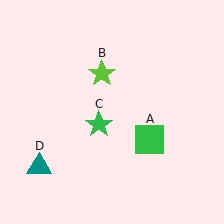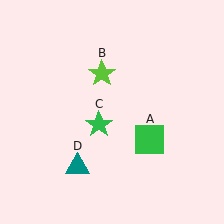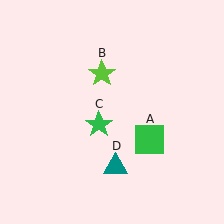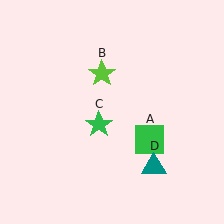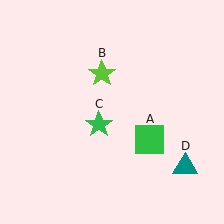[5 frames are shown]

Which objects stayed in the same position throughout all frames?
Green square (object A) and lime star (object B) and green star (object C) remained stationary.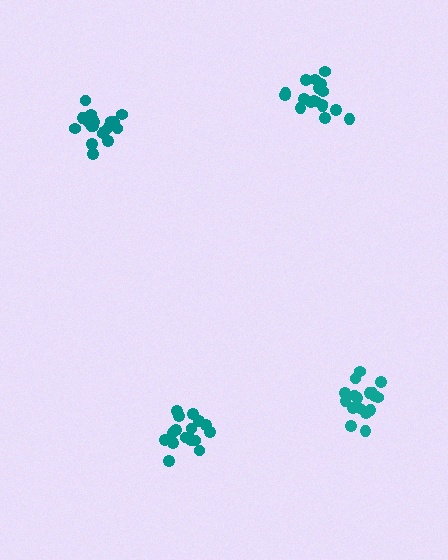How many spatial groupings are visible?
There are 4 spatial groupings.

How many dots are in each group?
Group 1: 17 dots, Group 2: 17 dots, Group 3: 20 dots, Group 4: 20 dots (74 total).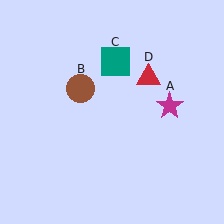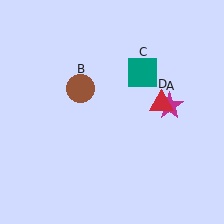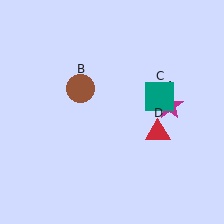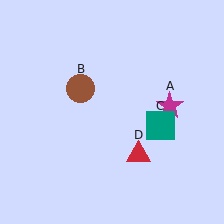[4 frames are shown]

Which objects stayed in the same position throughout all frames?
Magenta star (object A) and brown circle (object B) remained stationary.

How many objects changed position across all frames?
2 objects changed position: teal square (object C), red triangle (object D).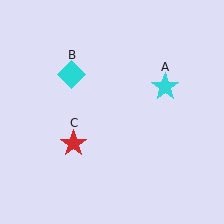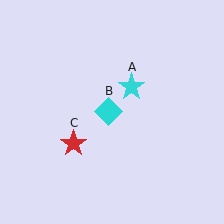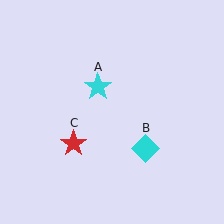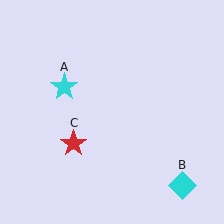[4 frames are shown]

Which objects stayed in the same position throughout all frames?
Red star (object C) remained stationary.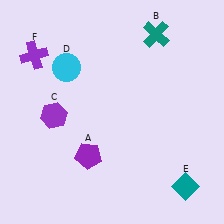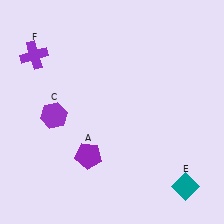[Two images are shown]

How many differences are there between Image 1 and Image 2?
There are 2 differences between the two images.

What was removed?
The teal cross (B), the cyan circle (D) were removed in Image 2.